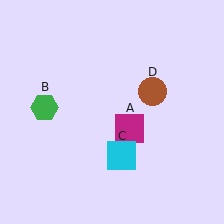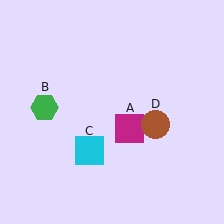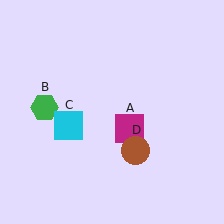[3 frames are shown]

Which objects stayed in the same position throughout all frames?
Magenta square (object A) and green hexagon (object B) remained stationary.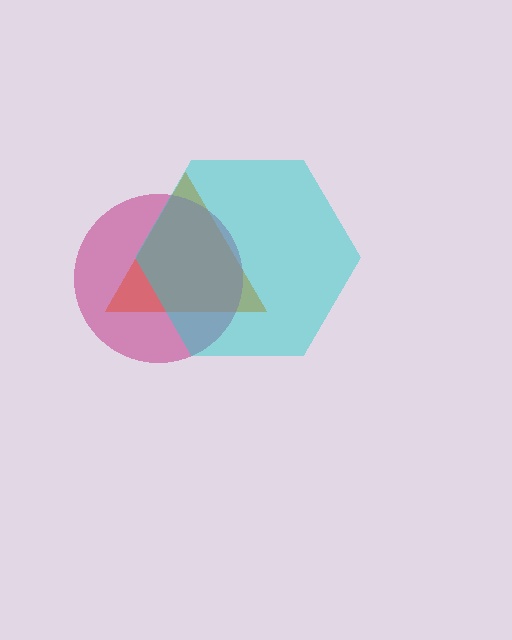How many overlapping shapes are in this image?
There are 3 overlapping shapes in the image.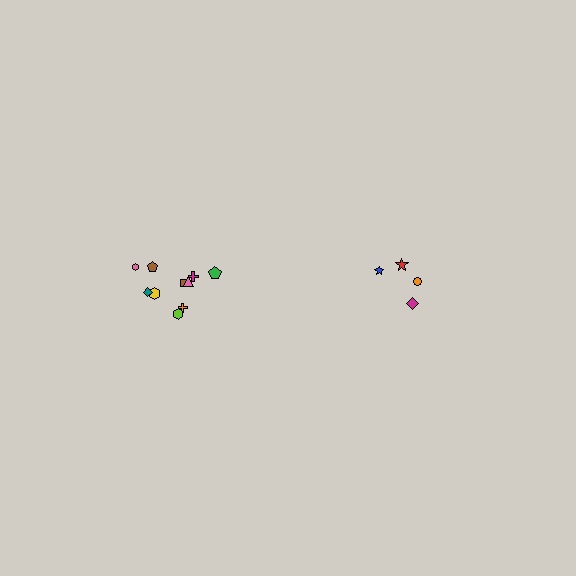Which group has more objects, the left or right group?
The left group.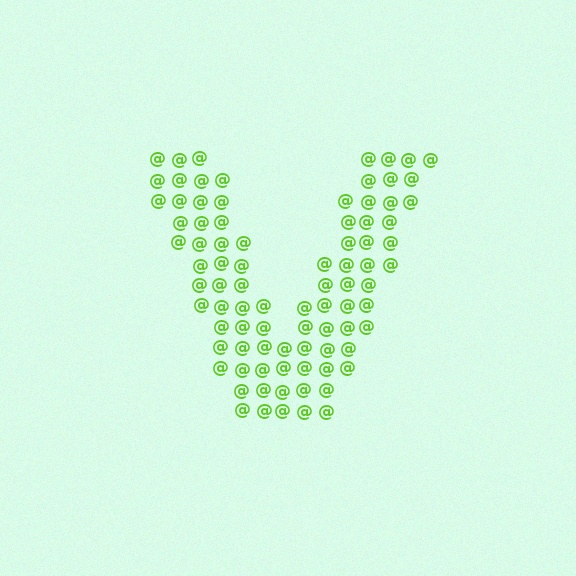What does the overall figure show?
The overall figure shows the letter V.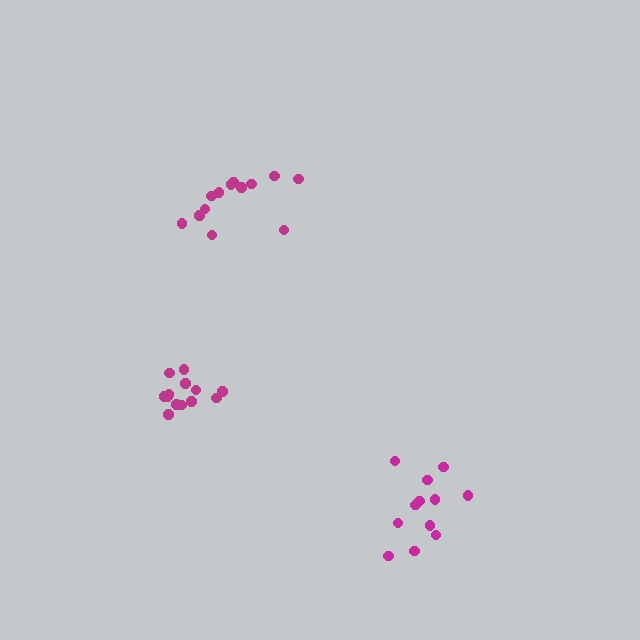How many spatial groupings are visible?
There are 3 spatial groupings.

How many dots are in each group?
Group 1: 13 dots, Group 2: 13 dots, Group 3: 12 dots (38 total).